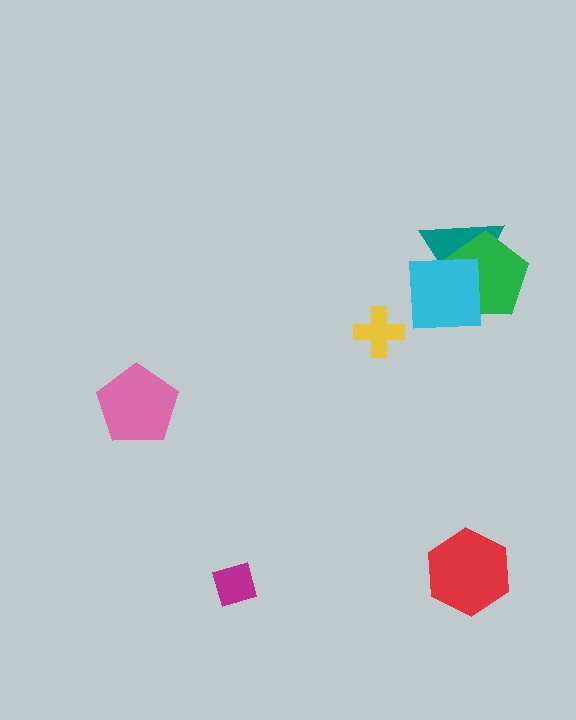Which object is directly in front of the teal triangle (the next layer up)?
The green pentagon is directly in front of the teal triangle.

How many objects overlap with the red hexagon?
0 objects overlap with the red hexagon.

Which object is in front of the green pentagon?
The cyan square is in front of the green pentagon.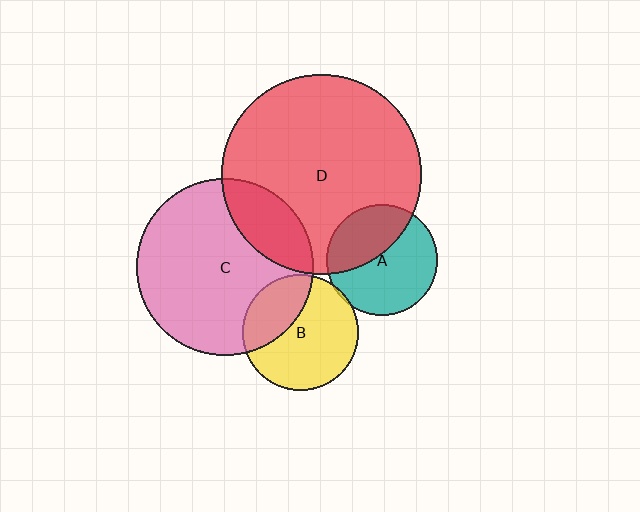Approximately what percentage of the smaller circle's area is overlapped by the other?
Approximately 5%.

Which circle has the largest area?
Circle D (red).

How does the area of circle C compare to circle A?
Approximately 2.6 times.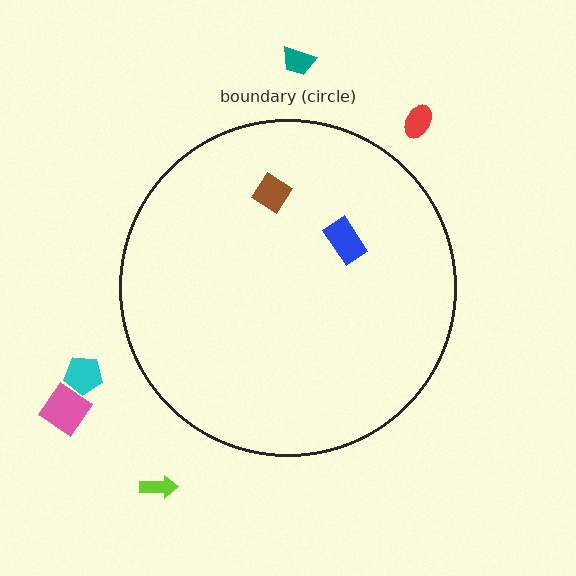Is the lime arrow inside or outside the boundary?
Outside.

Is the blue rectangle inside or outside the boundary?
Inside.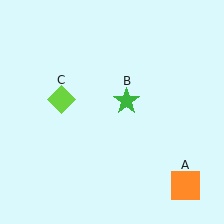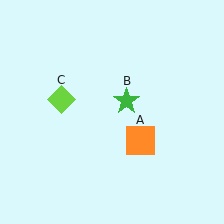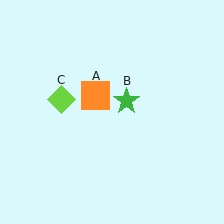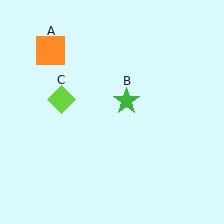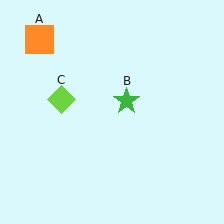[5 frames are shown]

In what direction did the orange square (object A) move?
The orange square (object A) moved up and to the left.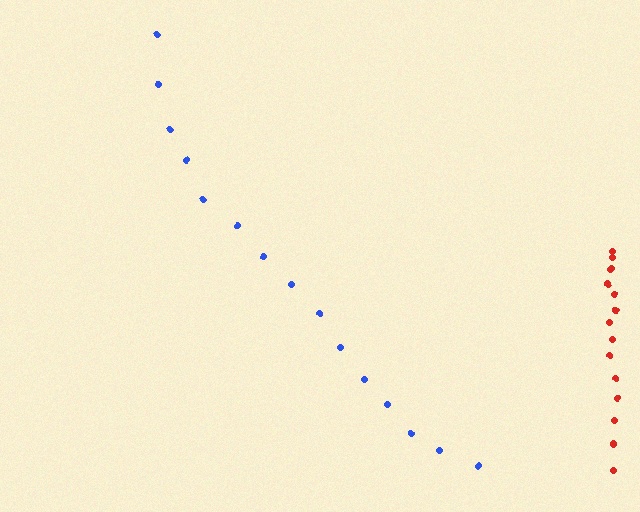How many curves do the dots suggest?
There are 2 distinct paths.